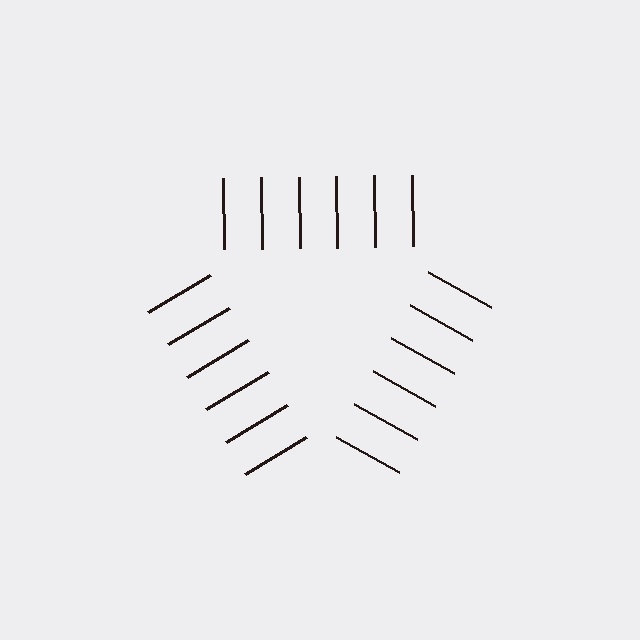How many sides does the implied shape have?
3 sides — the line-ends trace a triangle.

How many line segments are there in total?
18 — 6 along each of the 3 edges.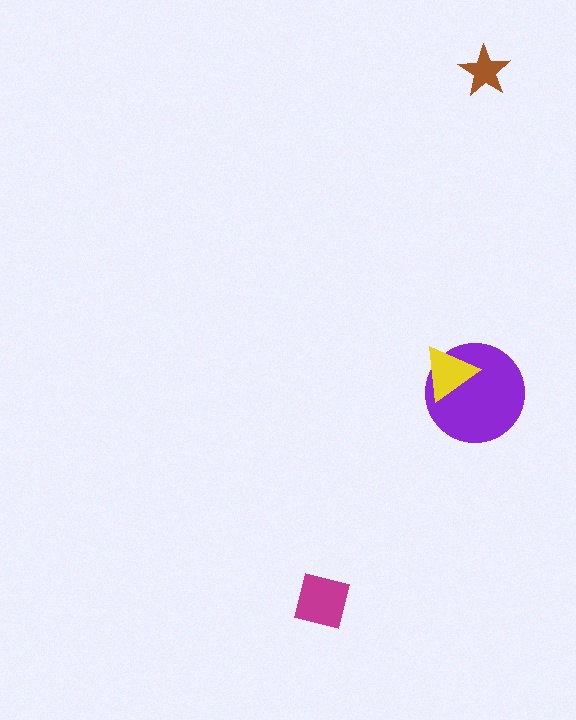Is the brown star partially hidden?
No, no other shape covers it.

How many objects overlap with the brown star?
0 objects overlap with the brown star.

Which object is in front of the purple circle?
The yellow triangle is in front of the purple circle.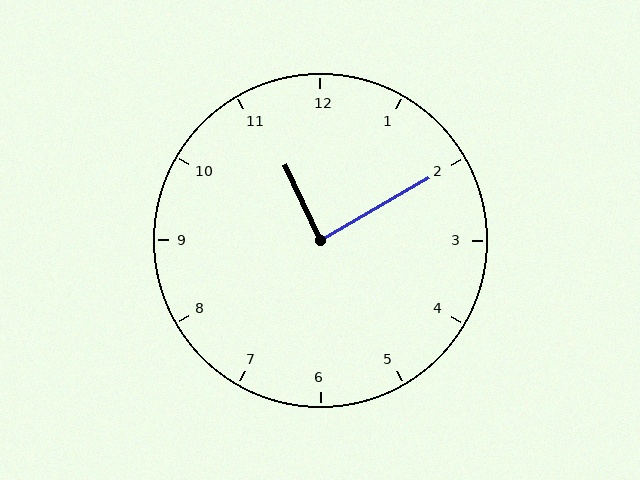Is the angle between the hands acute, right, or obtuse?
It is right.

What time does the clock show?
11:10.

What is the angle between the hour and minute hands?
Approximately 85 degrees.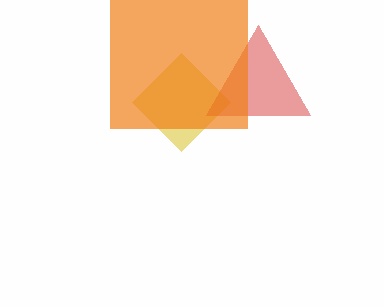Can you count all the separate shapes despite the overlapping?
Yes, there are 3 separate shapes.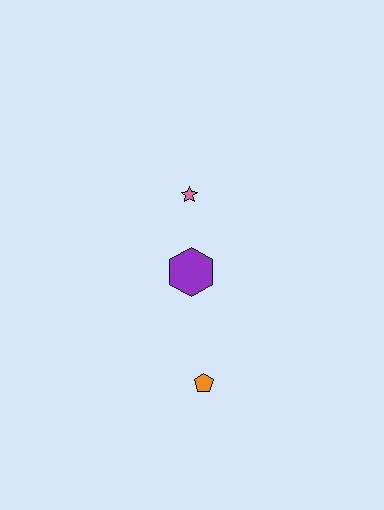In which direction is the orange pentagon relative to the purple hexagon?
The orange pentagon is below the purple hexagon.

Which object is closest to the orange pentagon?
The purple hexagon is closest to the orange pentagon.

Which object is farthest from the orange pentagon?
The pink star is farthest from the orange pentagon.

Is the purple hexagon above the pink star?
No